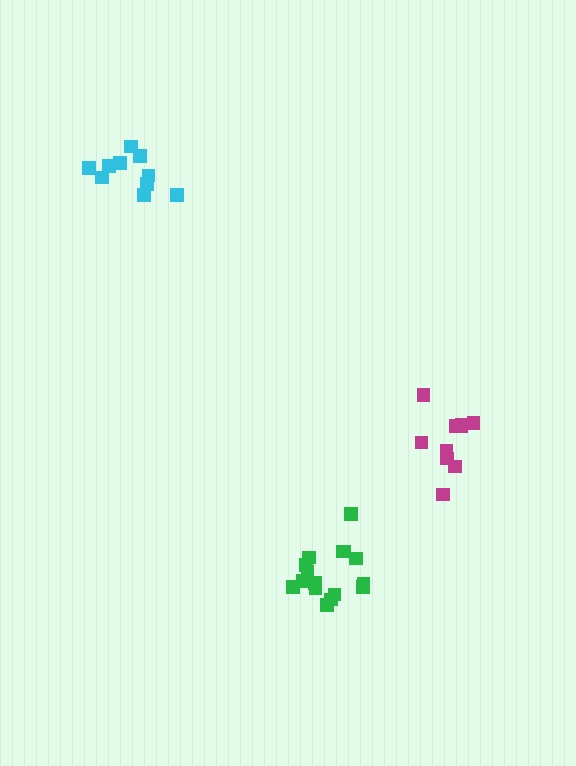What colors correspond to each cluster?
The clusters are colored: cyan, green, magenta.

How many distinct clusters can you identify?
There are 3 distinct clusters.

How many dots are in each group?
Group 1: 10 dots, Group 2: 16 dots, Group 3: 10 dots (36 total).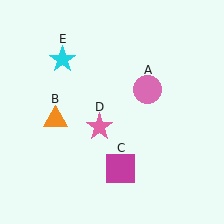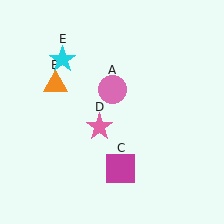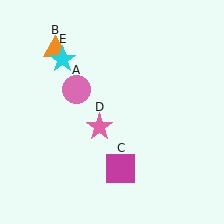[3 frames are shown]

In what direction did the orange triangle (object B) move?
The orange triangle (object B) moved up.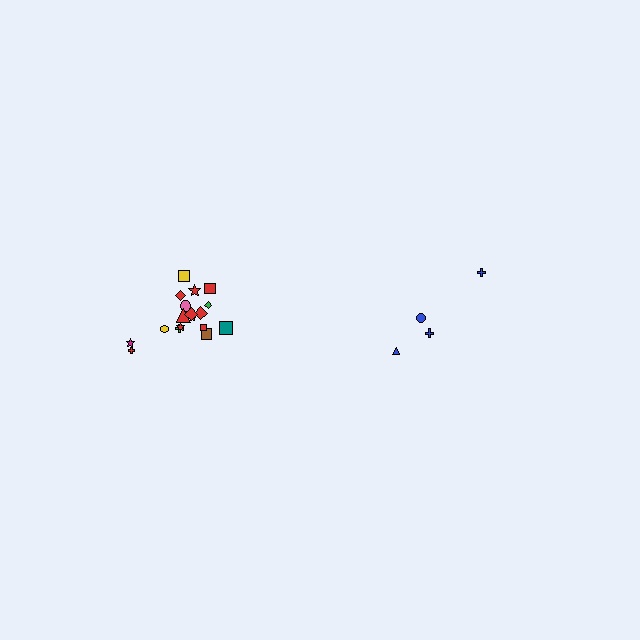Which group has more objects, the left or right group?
The left group.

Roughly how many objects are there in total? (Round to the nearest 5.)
Roughly 20 objects in total.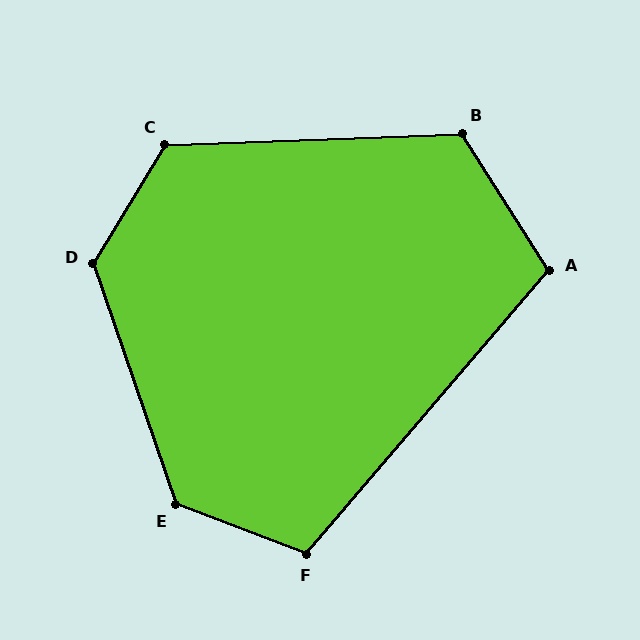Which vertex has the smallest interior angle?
A, at approximately 107 degrees.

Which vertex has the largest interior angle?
D, at approximately 130 degrees.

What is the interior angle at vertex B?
Approximately 120 degrees (obtuse).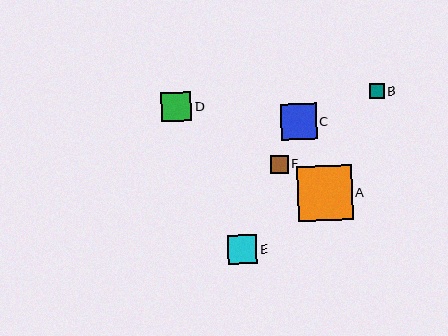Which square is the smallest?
Square B is the smallest with a size of approximately 15 pixels.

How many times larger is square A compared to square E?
Square A is approximately 1.9 times the size of square E.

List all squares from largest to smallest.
From largest to smallest: A, C, D, E, F, B.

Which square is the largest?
Square A is the largest with a size of approximately 55 pixels.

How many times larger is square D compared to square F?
Square D is approximately 1.7 times the size of square F.